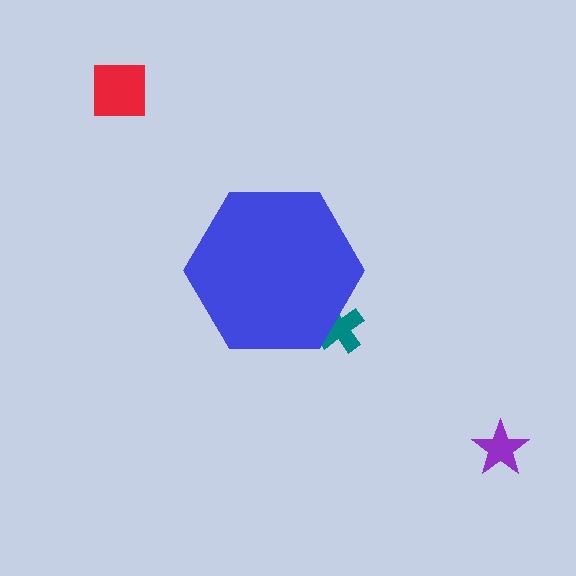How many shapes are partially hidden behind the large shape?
1 shape is partially hidden.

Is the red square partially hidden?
No, the red square is fully visible.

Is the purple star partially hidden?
No, the purple star is fully visible.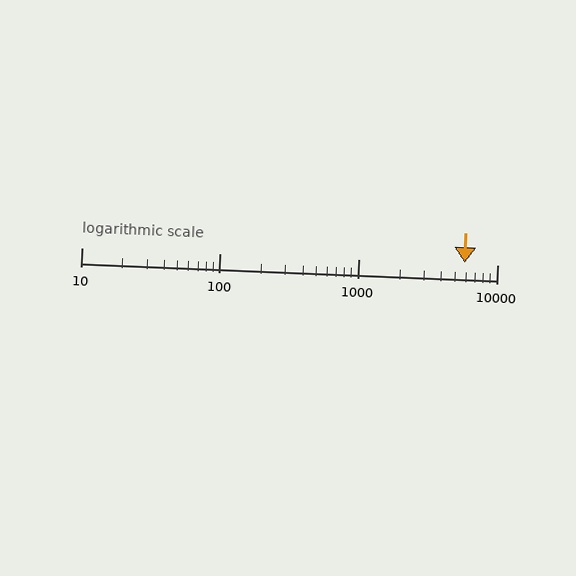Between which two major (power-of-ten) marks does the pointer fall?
The pointer is between 1000 and 10000.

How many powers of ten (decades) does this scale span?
The scale spans 3 decades, from 10 to 10000.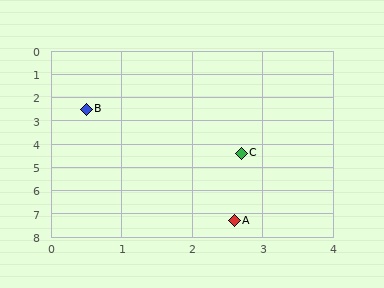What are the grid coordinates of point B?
Point B is at approximately (0.5, 2.5).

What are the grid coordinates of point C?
Point C is at approximately (2.7, 4.4).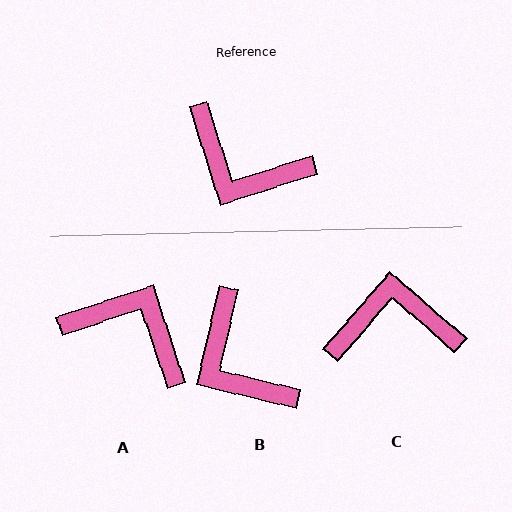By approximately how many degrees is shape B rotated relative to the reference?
Approximately 31 degrees clockwise.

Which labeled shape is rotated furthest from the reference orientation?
A, about 179 degrees away.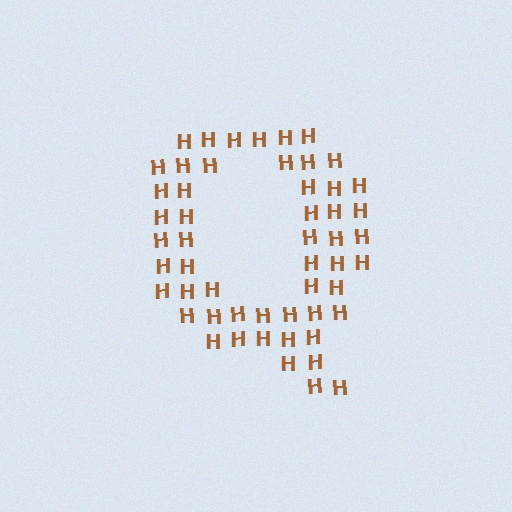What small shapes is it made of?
It is made of small letter H's.